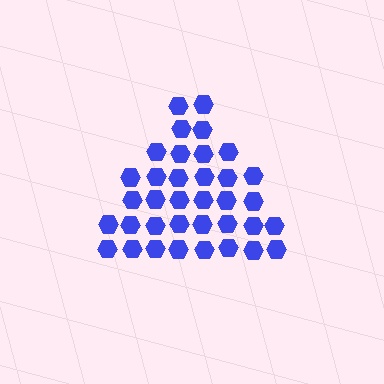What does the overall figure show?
The overall figure shows a triangle.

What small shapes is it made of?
It is made of small hexagons.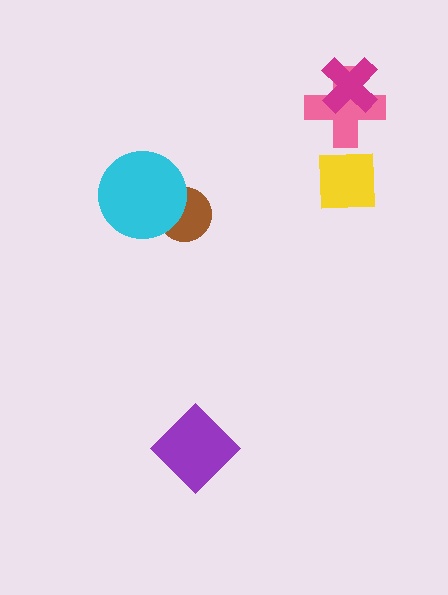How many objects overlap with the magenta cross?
1 object overlaps with the magenta cross.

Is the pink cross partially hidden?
Yes, it is partially covered by another shape.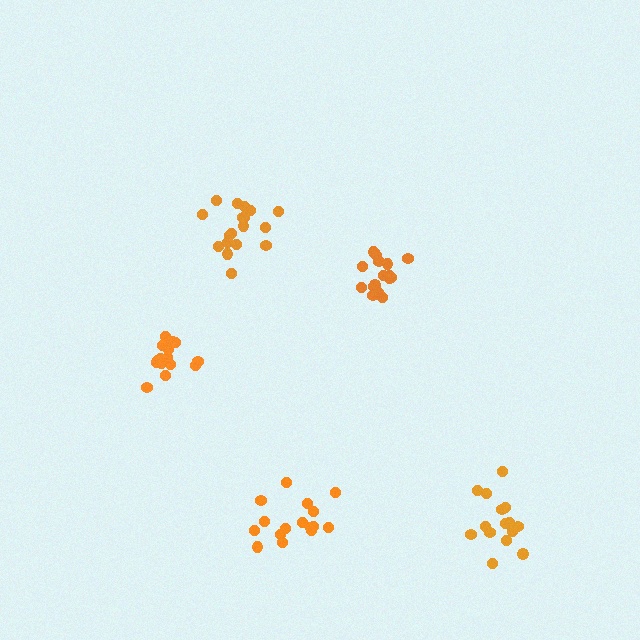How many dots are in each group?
Group 1: 17 dots, Group 2: 16 dots, Group 3: 16 dots, Group 4: 18 dots, Group 5: 15 dots (82 total).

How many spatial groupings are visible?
There are 5 spatial groupings.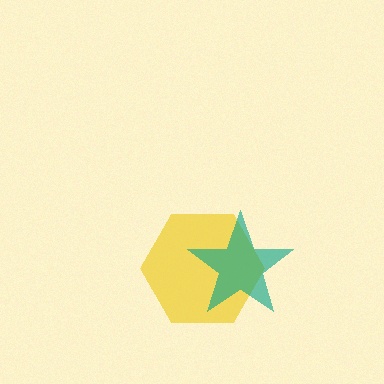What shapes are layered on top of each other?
The layered shapes are: a yellow hexagon, a teal star.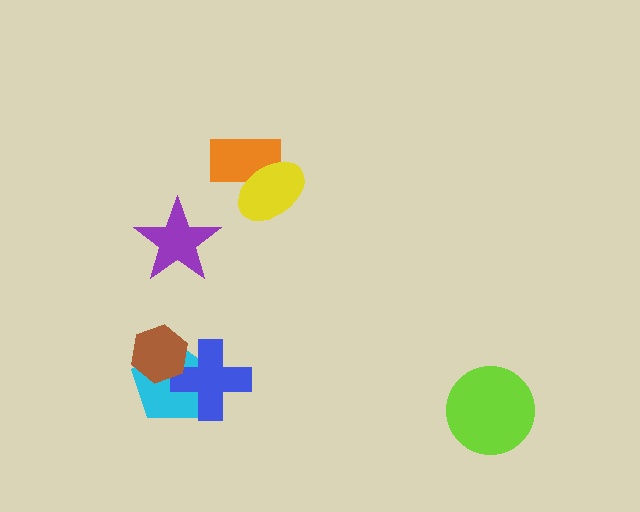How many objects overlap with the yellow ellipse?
1 object overlaps with the yellow ellipse.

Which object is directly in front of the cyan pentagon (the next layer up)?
The blue cross is directly in front of the cyan pentagon.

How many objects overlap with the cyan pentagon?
2 objects overlap with the cyan pentagon.